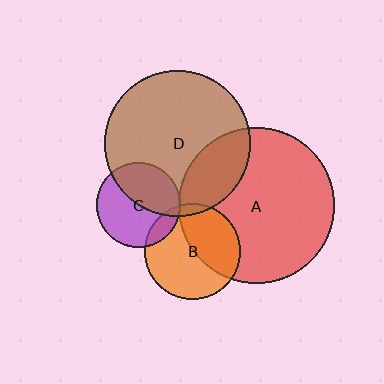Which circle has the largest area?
Circle A (red).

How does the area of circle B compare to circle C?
Approximately 1.3 times.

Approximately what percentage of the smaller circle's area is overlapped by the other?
Approximately 5%.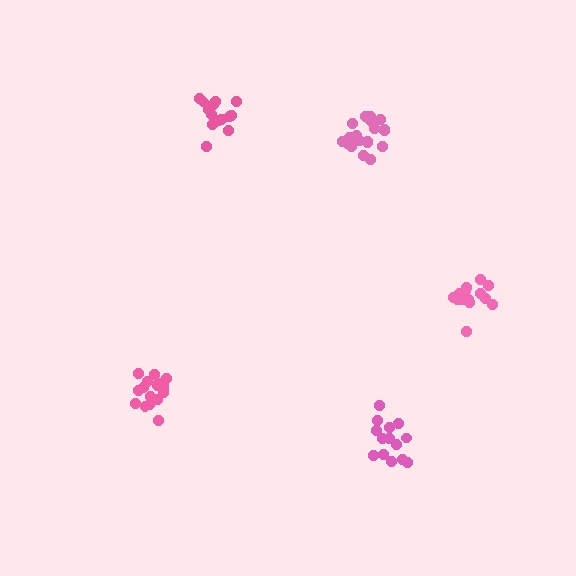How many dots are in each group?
Group 1: 19 dots, Group 2: 14 dots, Group 3: 14 dots, Group 4: 17 dots, Group 5: 15 dots (79 total).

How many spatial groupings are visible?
There are 5 spatial groupings.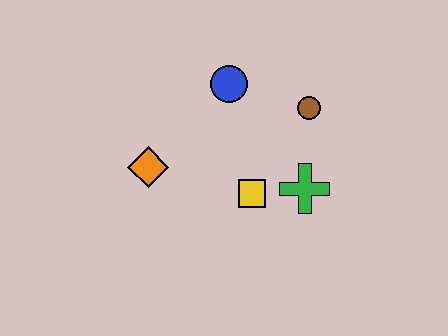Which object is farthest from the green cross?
The orange diamond is farthest from the green cross.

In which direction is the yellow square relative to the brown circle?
The yellow square is below the brown circle.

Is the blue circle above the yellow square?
Yes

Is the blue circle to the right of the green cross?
No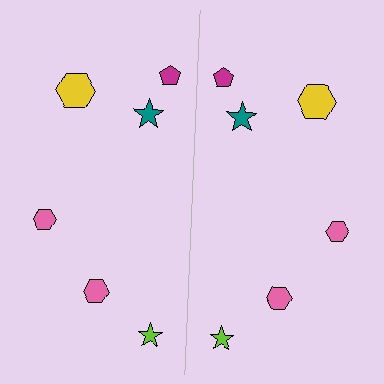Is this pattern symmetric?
Yes, this pattern has bilateral (reflection) symmetry.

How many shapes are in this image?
There are 12 shapes in this image.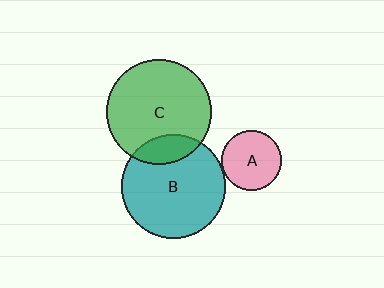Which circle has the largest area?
Circle C (green).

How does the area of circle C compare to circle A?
Approximately 3.1 times.